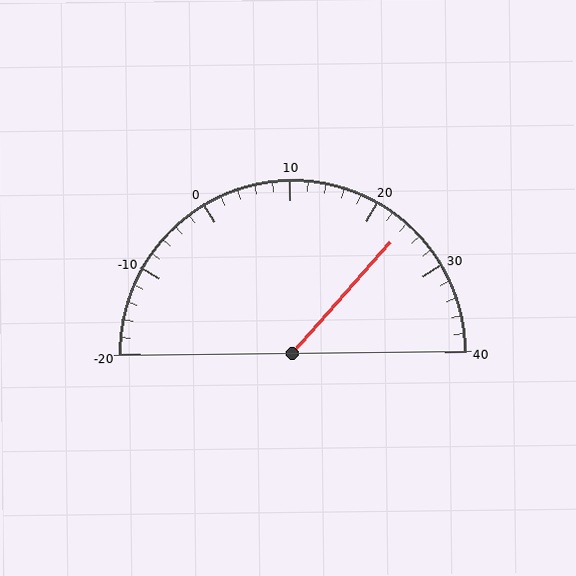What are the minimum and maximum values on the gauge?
The gauge ranges from -20 to 40.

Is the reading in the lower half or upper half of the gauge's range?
The reading is in the upper half of the range (-20 to 40).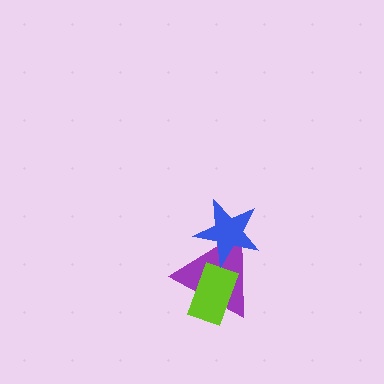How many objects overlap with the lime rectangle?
1 object overlaps with the lime rectangle.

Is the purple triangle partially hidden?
Yes, it is partially covered by another shape.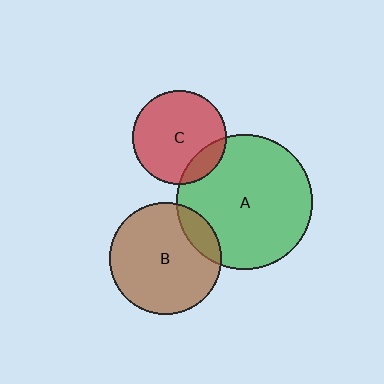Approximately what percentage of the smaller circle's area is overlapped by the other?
Approximately 15%.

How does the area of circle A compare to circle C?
Approximately 2.1 times.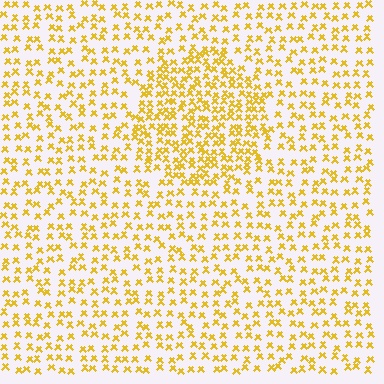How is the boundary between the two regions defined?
The boundary is defined by a change in element density (approximately 1.8x ratio). All elements are the same color, size, and shape.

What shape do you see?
I see a circle.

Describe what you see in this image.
The image contains small yellow elements arranged at two different densities. A circle-shaped region is visible where the elements are more densely packed than the surrounding area.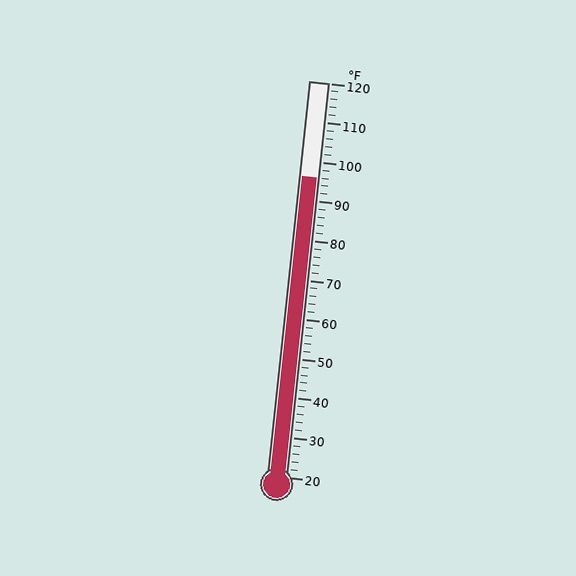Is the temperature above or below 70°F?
The temperature is above 70°F.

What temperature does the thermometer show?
The thermometer shows approximately 96°F.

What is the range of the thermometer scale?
The thermometer scale ranges from 20°F to 120°F.